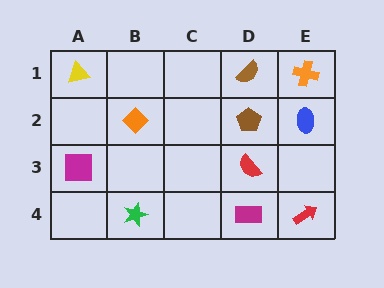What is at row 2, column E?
A blue ellipse.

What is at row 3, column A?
A magenta square.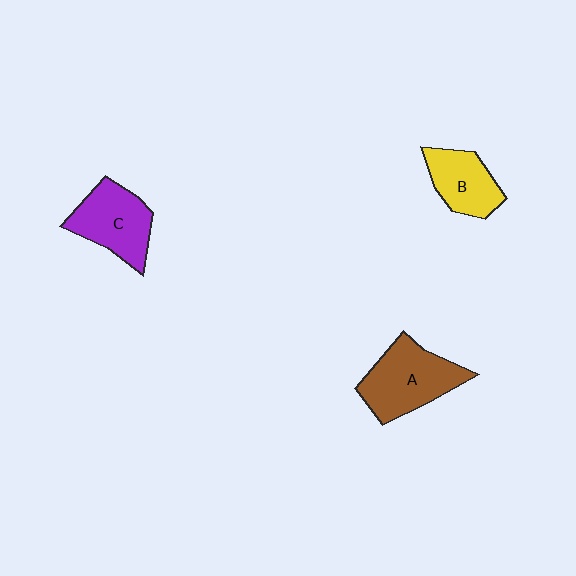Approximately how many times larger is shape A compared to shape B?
Approximately 1.4 times.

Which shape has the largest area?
Shape A (brown).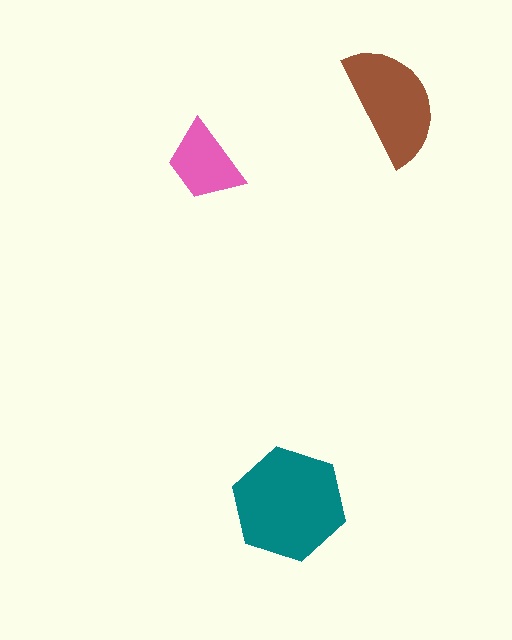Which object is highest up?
The brown semicircle is topmost.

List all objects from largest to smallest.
The teal hexagon, the brown semicircle, the pink trapezoid.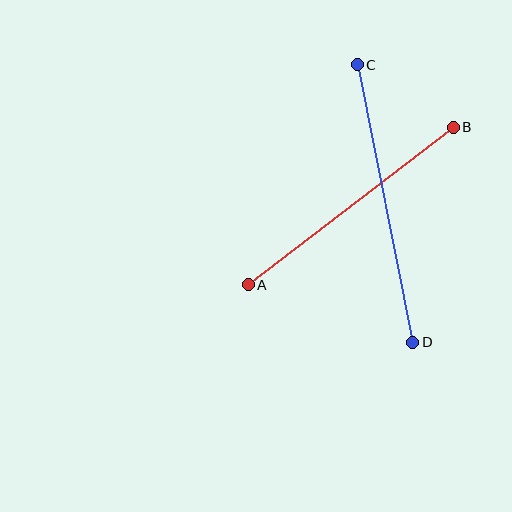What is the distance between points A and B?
The distance is approximately 259 pixels.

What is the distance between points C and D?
The distance is approximately 283 pixels.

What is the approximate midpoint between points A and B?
The midpoint is at approximately (351, 206) pixels.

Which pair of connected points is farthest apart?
Points C and D are farthest apart.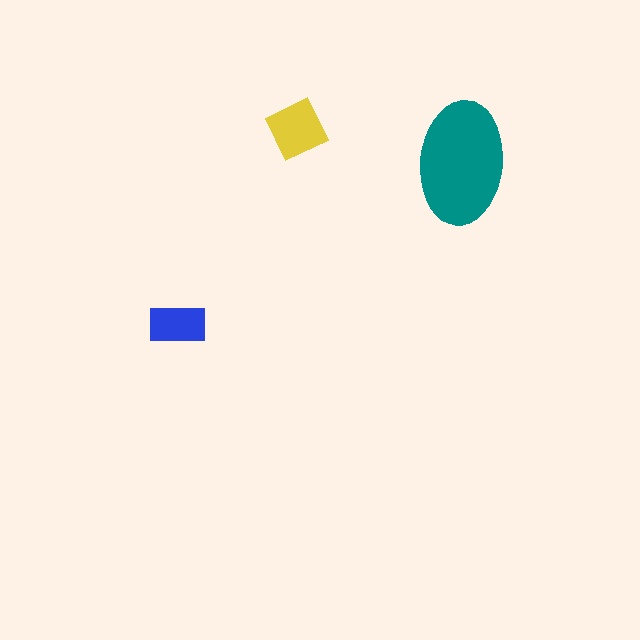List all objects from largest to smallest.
The teal ellipse, the yellow diamond, the blue rectangle.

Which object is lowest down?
The blue rectangle is bottommost.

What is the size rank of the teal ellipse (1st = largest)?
1st.